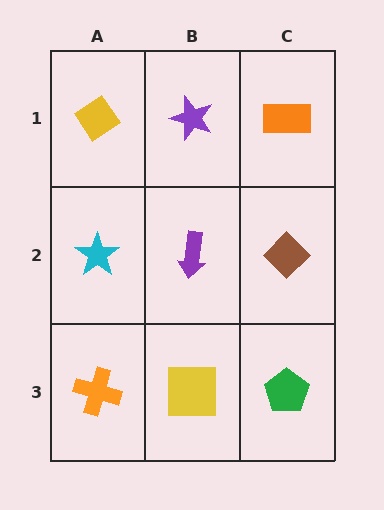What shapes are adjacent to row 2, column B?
A purple star (row 1, column B), a yellow square (row 3, column B), a cyan star (row 2, column A), a brown diamond (row 2, column C).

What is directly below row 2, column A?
An orange cross.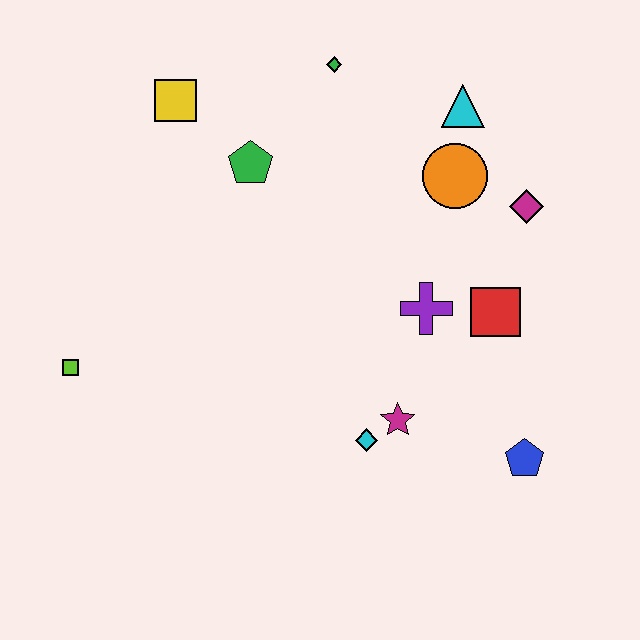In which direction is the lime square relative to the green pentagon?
The lime square is below the green pentagon.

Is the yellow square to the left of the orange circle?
Yes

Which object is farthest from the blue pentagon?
The yellow square is farthest from the blue pentagon.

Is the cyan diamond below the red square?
Yes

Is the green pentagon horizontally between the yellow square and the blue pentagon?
Yes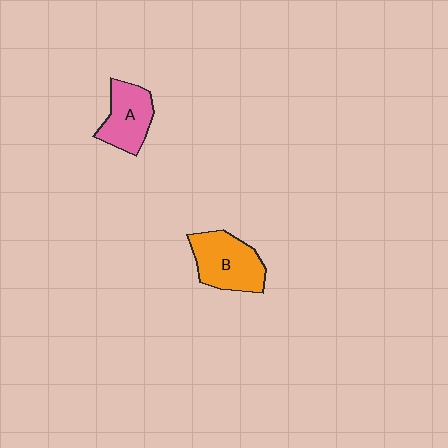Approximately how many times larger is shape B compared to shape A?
Approximately 1.2 times.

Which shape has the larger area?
Shape B (orange).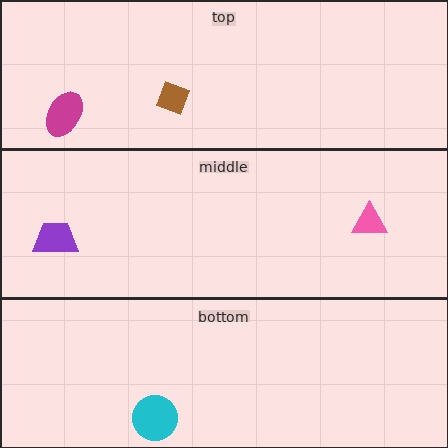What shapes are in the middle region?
The pink triangle, the purple trapezoid.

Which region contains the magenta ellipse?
The top region.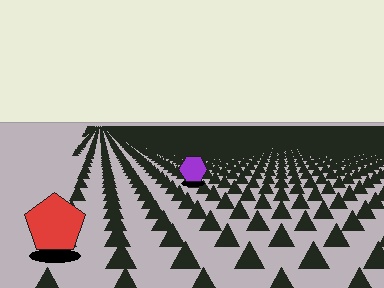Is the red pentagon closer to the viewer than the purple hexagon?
Yes. The red pentagon is closer — you can tell from the texture gradient: the ground texture is coarser near it.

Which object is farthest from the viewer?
The purple hexagon is farthest from the viewer. It appears smaller and the ground texture around it is denser.